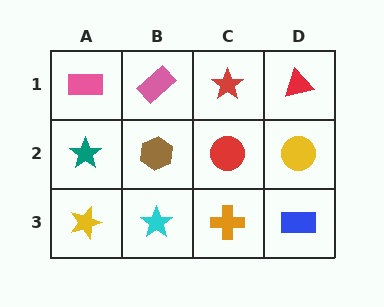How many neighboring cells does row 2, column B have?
4.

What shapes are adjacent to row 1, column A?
A teal star (row 2, column A), a pink rectangle (row 1, column B).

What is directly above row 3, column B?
A brown hexagon.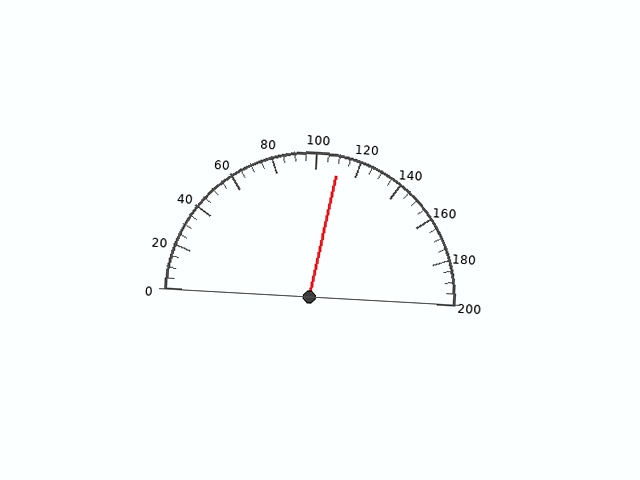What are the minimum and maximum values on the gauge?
The gauge ranges from 0 to 200.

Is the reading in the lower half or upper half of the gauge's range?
The reading is in the upper half of the range (0 to 200).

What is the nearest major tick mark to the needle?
The nearest major tick mark is 120.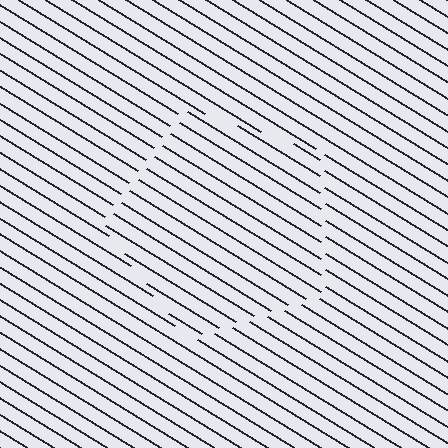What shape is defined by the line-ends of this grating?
An illusory pentagon. The interior of the shape contains the same grating, shifted by half a period — the contour is defined by the phase discontinuity where line-ends from the inner and outer gratings abut.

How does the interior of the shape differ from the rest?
The interior of the shape contains the same grating, shifted by half a period — the contour is defined by the phase discontinuity where line-ends from the inner and outer gratings abut.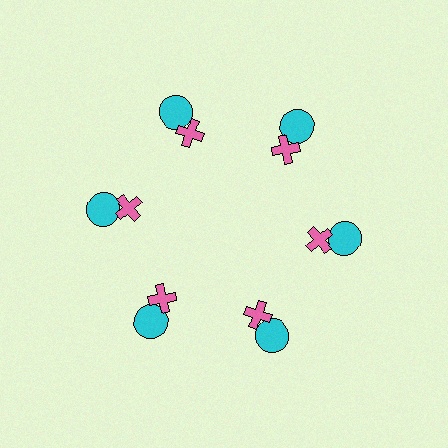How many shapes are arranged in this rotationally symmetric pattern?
There are 12 shapes, arranged in 6 groups of 2.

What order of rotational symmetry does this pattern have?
This pattern has 6-fold rotational symmetry.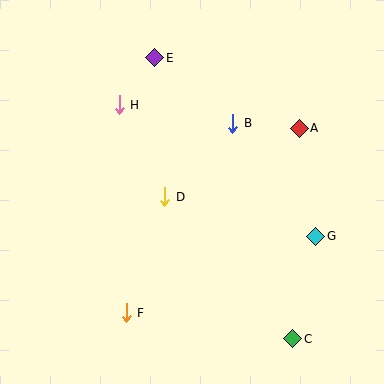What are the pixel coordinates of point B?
Point B is at (233, 123).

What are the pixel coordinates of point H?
Point H is at (119, 105).